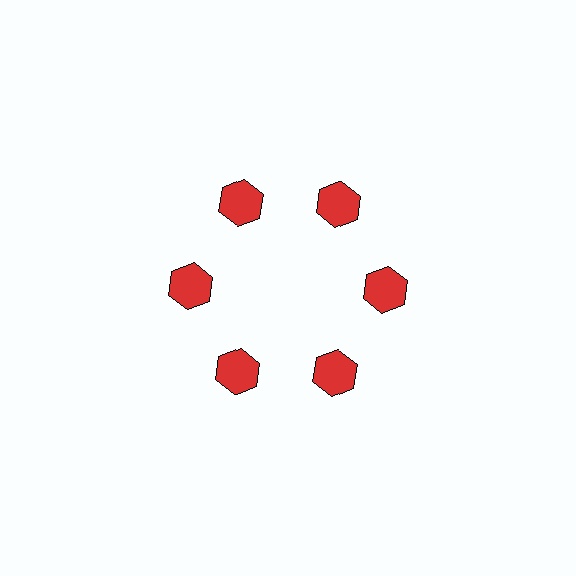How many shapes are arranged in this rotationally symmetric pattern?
There are 6 shapes, arranged in 6 groups of 1.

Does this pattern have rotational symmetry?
Yes, this pattern has 6-fold rotational symmetry. It looks the same after rotating 60 degrees around the center.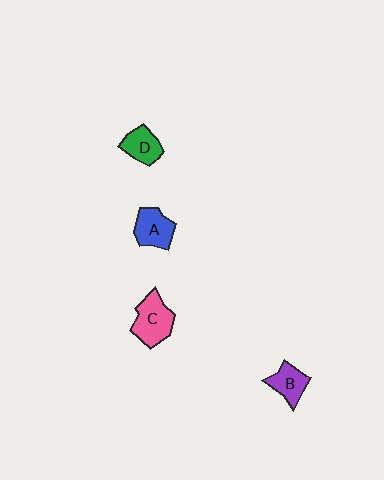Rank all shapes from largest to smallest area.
From largest to smallest: C (pink), A (blue), D (green), B (purple).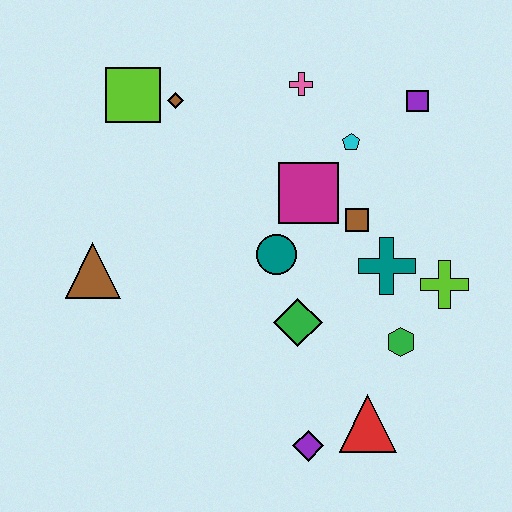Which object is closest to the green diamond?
The teal circle is closest to the green diamond.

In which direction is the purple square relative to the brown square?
The purple square is above the brown square.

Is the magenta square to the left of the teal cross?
Yes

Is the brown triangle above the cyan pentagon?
No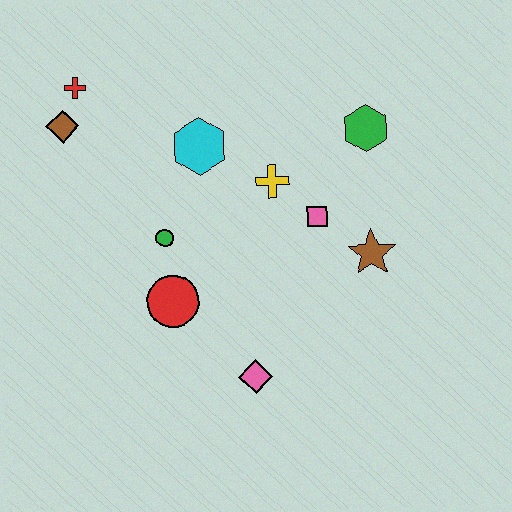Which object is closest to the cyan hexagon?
The yellow cross is closest to the cyan hexagon.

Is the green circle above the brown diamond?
No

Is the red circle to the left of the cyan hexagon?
Yes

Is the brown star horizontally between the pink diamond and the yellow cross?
No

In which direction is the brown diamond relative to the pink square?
The brown diamond is to the left of the pink square.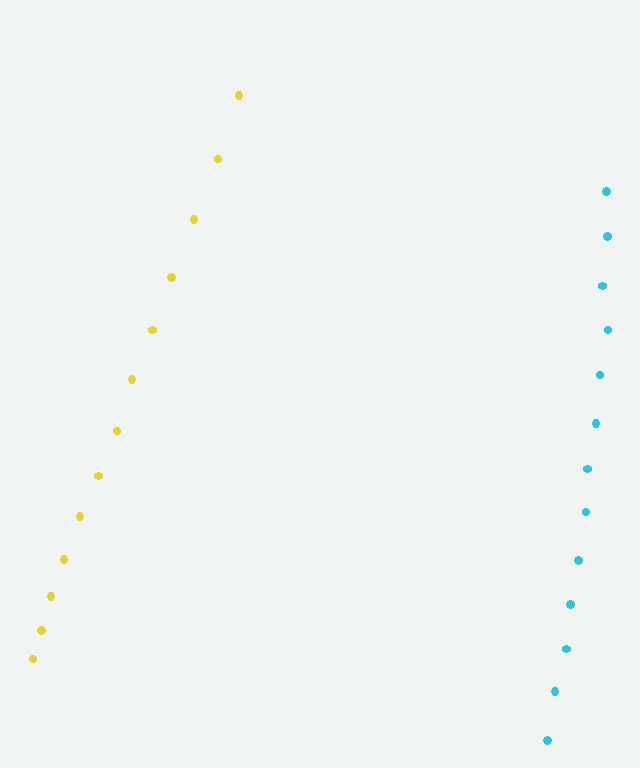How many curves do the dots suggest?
There are 2 distinct paths.